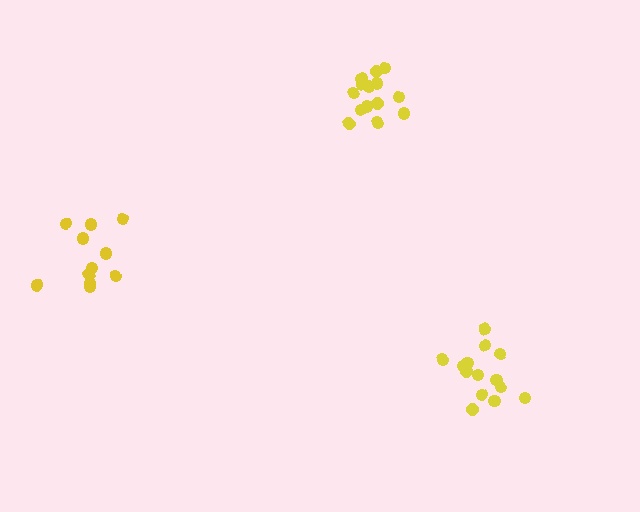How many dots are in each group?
Group 1: 14 dots, Group 2: 11 dots, Group 3: 14 dots (39 total).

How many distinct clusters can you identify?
There are 3 distinct clusters.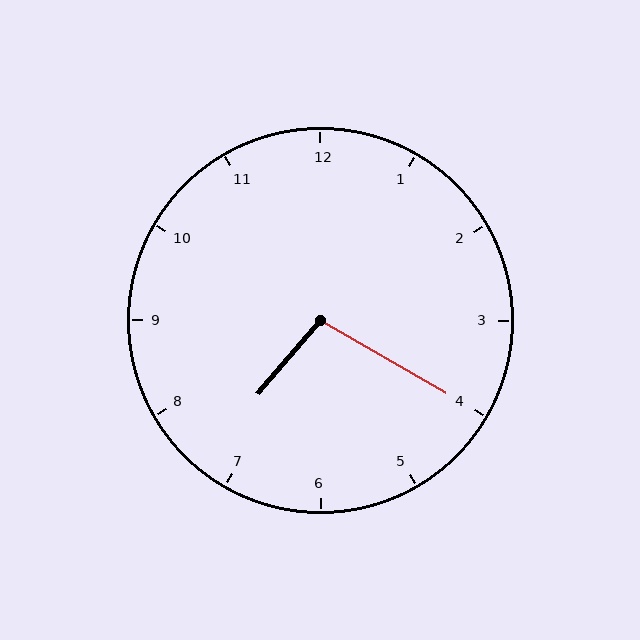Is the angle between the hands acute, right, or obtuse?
It is obtuse.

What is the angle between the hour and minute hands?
Approximately 100 degrees.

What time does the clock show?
7:20.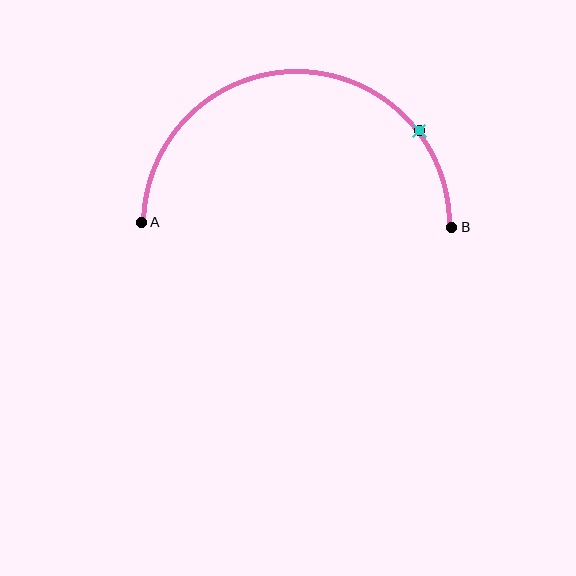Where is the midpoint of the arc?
The arc midpoint is the point on the curve farthest from the straight line joining A and B. It sits above that line.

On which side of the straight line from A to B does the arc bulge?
The arc bulges above the straight line connecting A and B.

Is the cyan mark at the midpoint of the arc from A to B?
No. The cyan mark lies on the arc but is closer to endpoint B. The arc midpoint would be at the point on the curve equidistant along the arc from both A and B.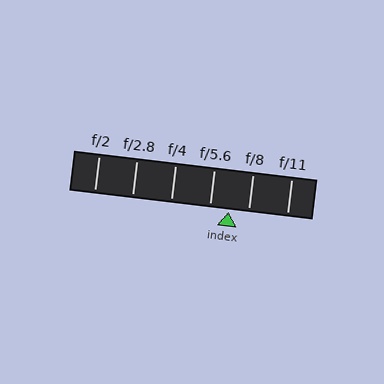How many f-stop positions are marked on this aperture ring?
There are 6 f-stop positions marked.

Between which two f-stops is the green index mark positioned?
The index mark is between f/5.6 and f/8.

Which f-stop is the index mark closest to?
The index mark is closest to f/5.6.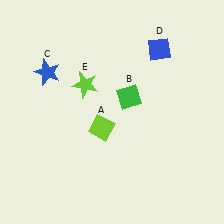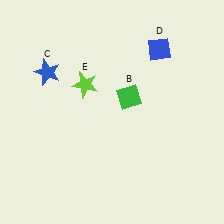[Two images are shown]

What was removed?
The lime diamond (A) was removed in Image 2.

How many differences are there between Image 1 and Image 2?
There is 1 difference between the two images.